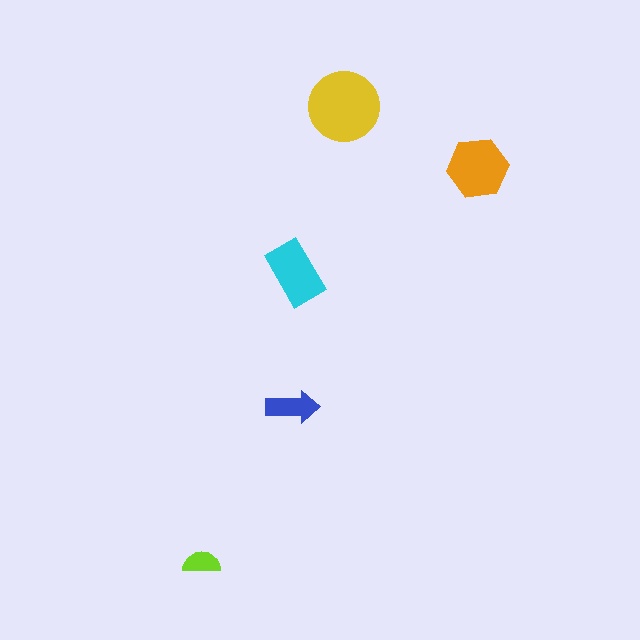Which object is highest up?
The yellow circle is topmost.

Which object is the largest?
The yellow circle.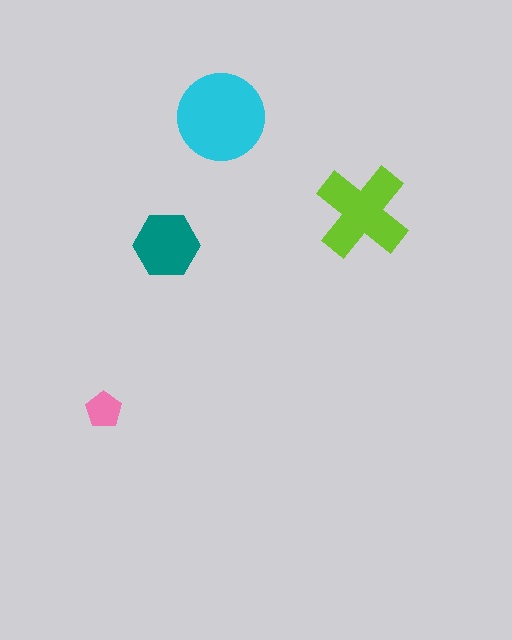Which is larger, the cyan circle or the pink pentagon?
The cyan circle.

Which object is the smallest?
The pink pentagon.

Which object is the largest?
The cyan circle.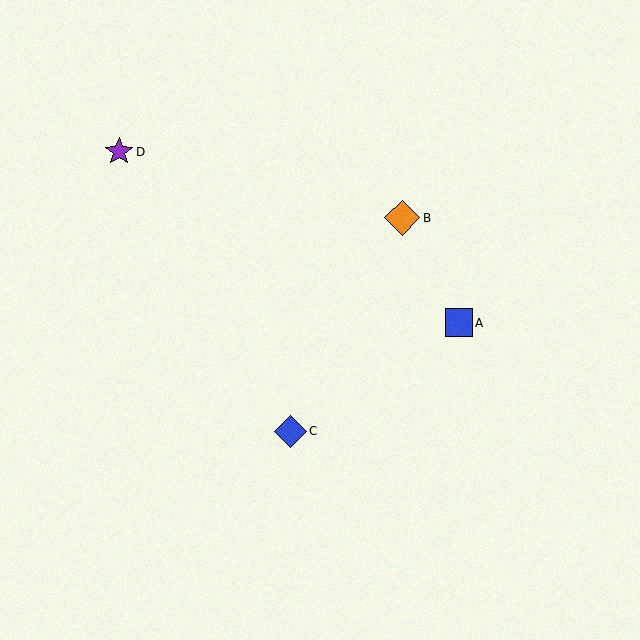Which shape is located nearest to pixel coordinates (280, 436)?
The blue diamond (labeled C) at (290, 431) is nearest to that location.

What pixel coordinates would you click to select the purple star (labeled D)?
Click at (119, 152) to select the purple star D.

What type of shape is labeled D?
Shape D is a purple star.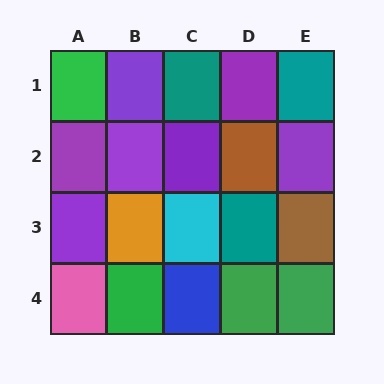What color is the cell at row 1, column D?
Purple.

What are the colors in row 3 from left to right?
Purple, orange, cyan, teal, brown.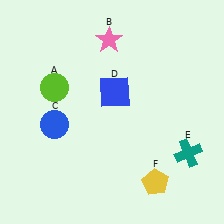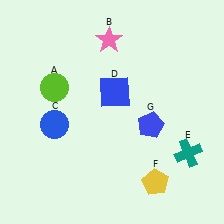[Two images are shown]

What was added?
A blue pentagon (G) was added in Image 2.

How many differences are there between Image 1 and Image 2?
There is 1 difference between the two images.